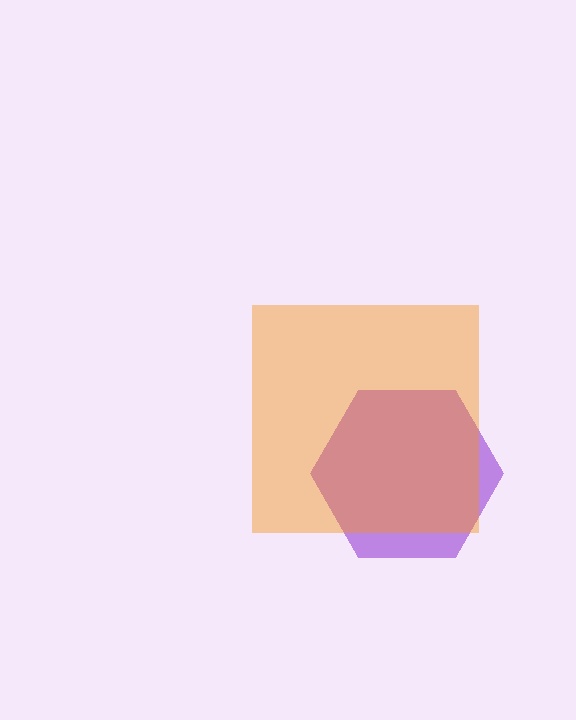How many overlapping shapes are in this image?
There are 2 overlapping shapes in the image.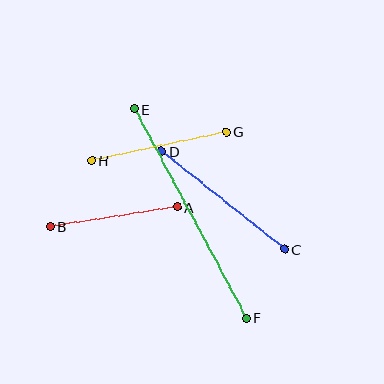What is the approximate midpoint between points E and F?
The midpoint is at approximately (190, 214) pixels.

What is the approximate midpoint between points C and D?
The midpoint is at approximately (223, 200) pixels.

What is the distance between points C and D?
The distance is approximately 157 pixels.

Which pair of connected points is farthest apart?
Points E and F are farthest apart.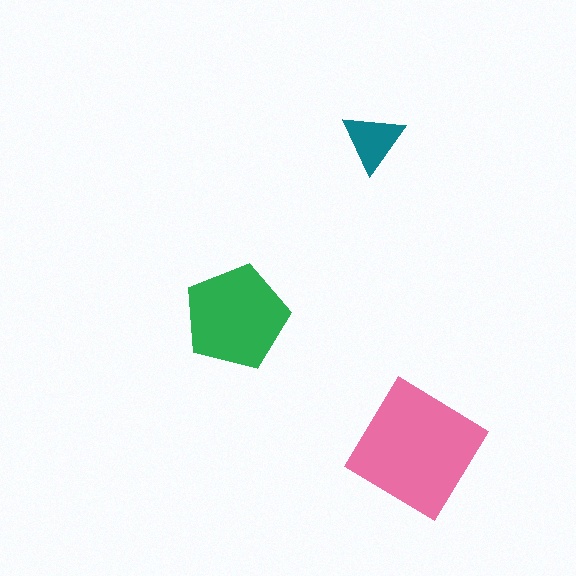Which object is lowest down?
The pink diamond is bottommost.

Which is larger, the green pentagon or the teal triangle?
The green pentagon.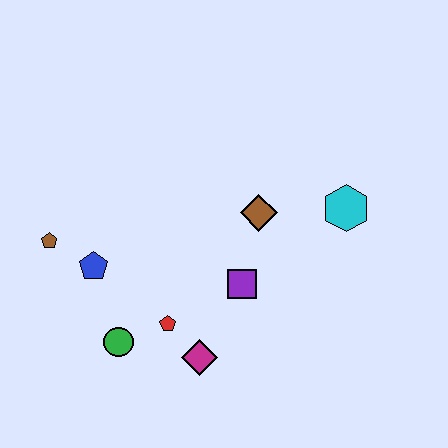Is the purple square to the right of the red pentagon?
Yes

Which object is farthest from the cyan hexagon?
The brown pentagon is farthest from the cyan hexagon.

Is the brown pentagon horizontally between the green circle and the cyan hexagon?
No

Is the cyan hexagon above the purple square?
Yes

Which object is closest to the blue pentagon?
The brown pentagon is closest to the blue pentagon.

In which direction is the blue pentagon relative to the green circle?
The blue pentagon is above the green circle.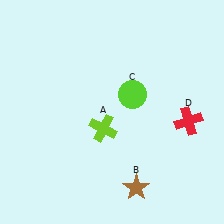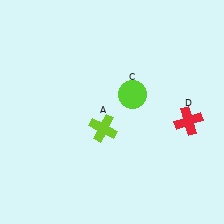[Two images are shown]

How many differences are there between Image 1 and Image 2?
There is 1 difference between the two images.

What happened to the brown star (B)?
The brown star (B) was removed in Image 2. It was in the bottom-right area of Image 1.